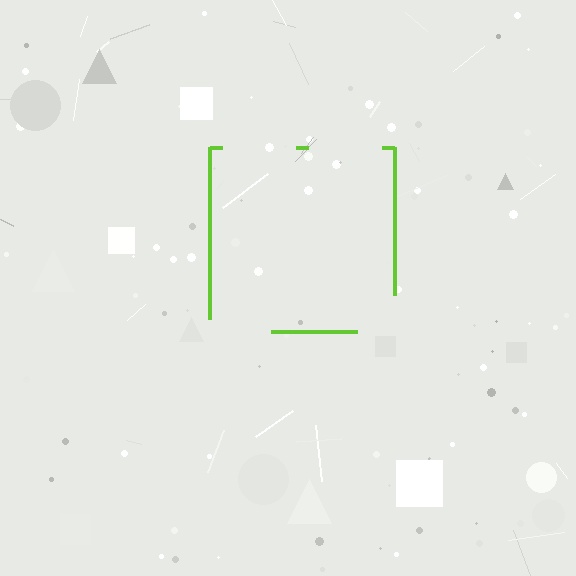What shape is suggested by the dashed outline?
The dashed outline suggests a square.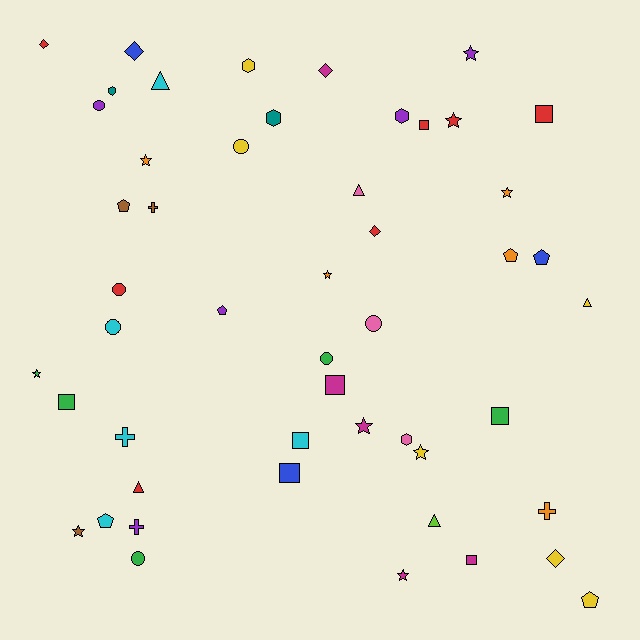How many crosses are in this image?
There are 4 crosses.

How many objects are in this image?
There are 50 objects.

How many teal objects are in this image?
There are 2 teal objects.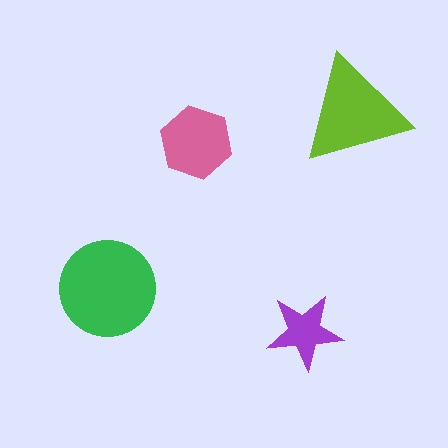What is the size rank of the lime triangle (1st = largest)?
2nd.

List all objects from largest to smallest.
The green circle, the lime triangle, the pink hexagon, the purple star.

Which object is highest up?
The lime triangle is topmost.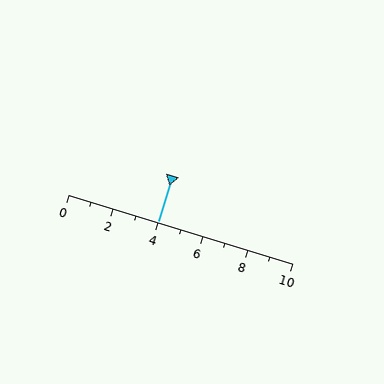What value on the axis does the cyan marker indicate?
The marker indicates approximately 4.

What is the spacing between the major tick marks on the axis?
The major ticks are spaced 2 apart.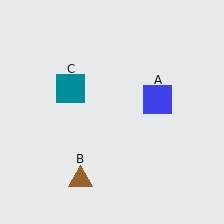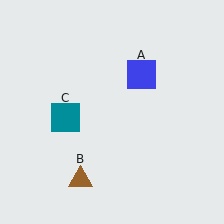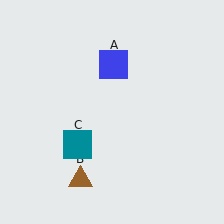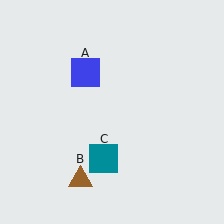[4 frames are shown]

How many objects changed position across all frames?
2 objects changed position: blue square (object A), teal square (object C).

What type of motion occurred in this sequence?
The blue square (object A), teal square (object C) rotated counterclockwise around the center of the scene.